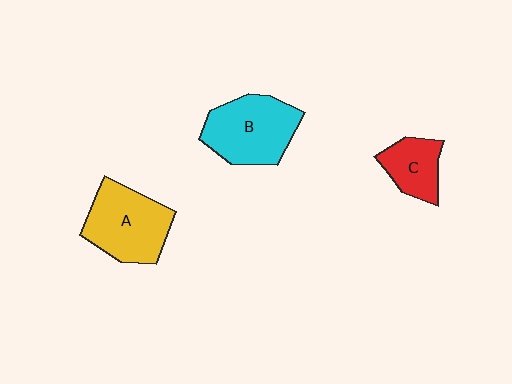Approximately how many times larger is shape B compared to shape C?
Approximately 1.8 times.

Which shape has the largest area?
Shape B (cyan).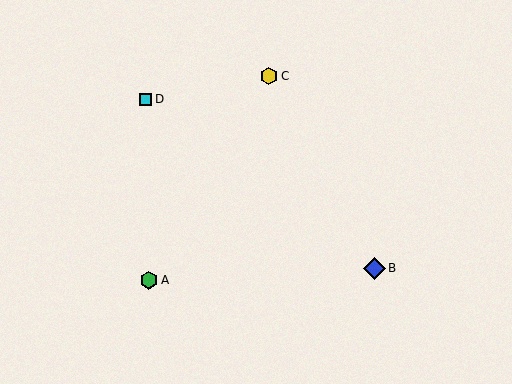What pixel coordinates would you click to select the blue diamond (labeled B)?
Click at (375, 268) to select the blue diamond B.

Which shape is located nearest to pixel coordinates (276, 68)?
The yellow hexagon (labeled C) at (269, 76) is nearest to that location.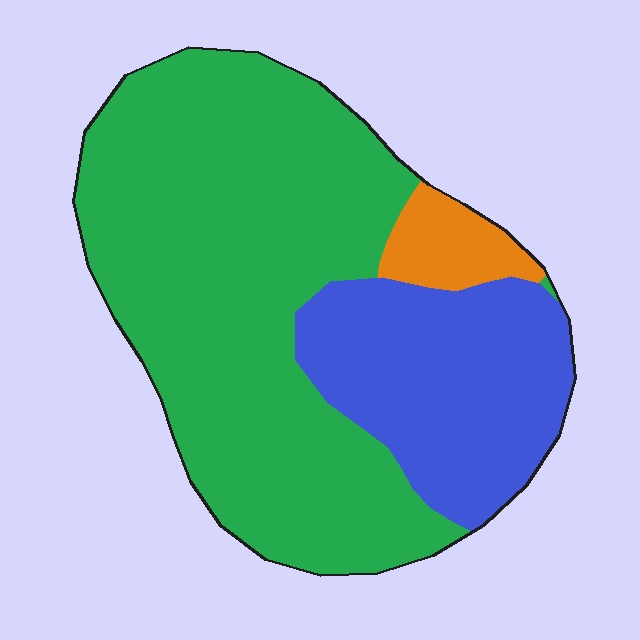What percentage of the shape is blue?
Blue takes up about one quarter (1/4) of the shape.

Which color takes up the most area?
Green, at roughly 65%.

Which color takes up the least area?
Orange, at roughly 5%.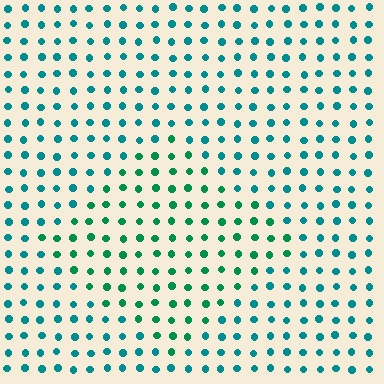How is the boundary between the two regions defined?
The boundary is defined purely by a slight shift in hue (about 29 degrees). Spacing, size, and orientation are identical on both sides.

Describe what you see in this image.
The image is filled with small teal elements in a uniform arrangement. A diamond-shaped region is visible where the elements are tinted to a slightly different hue, forming a subtle color boundary.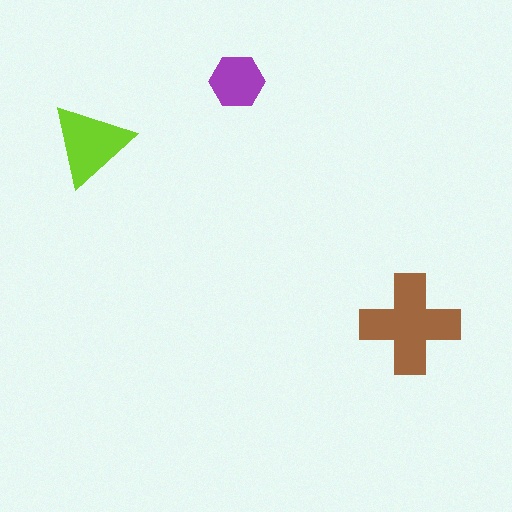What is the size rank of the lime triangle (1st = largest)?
2nd.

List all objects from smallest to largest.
The purple hexagon, the lime triangle, the brown cross.